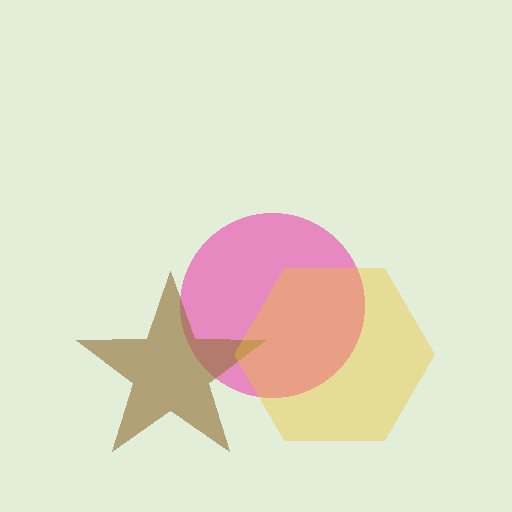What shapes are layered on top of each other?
The layered shapes are: a pink circle, a brown star, a yellow hexagon.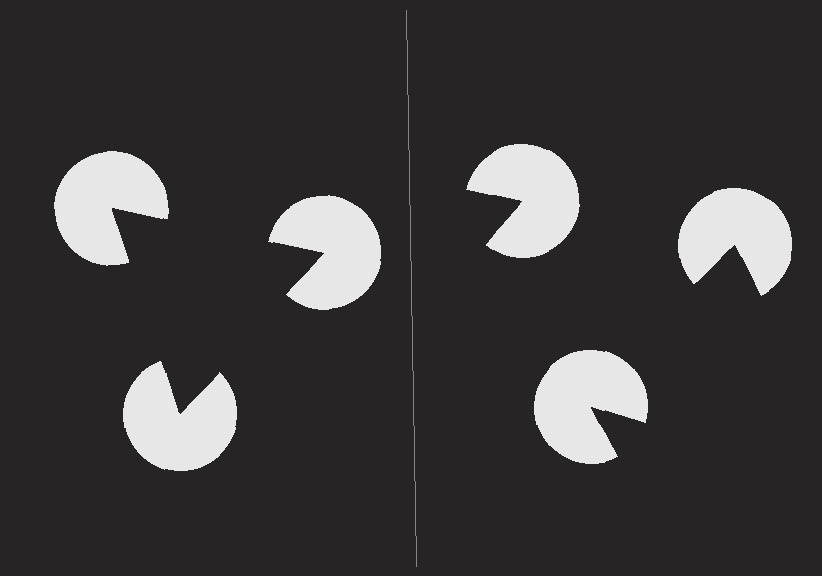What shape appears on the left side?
An illusory triangle.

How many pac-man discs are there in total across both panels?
6 — 3 on each side.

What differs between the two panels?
The pac-man discs are positioned identically on both sides; only the wedge orientations differ. On the left they align to a triangle; on the right they are misaligned.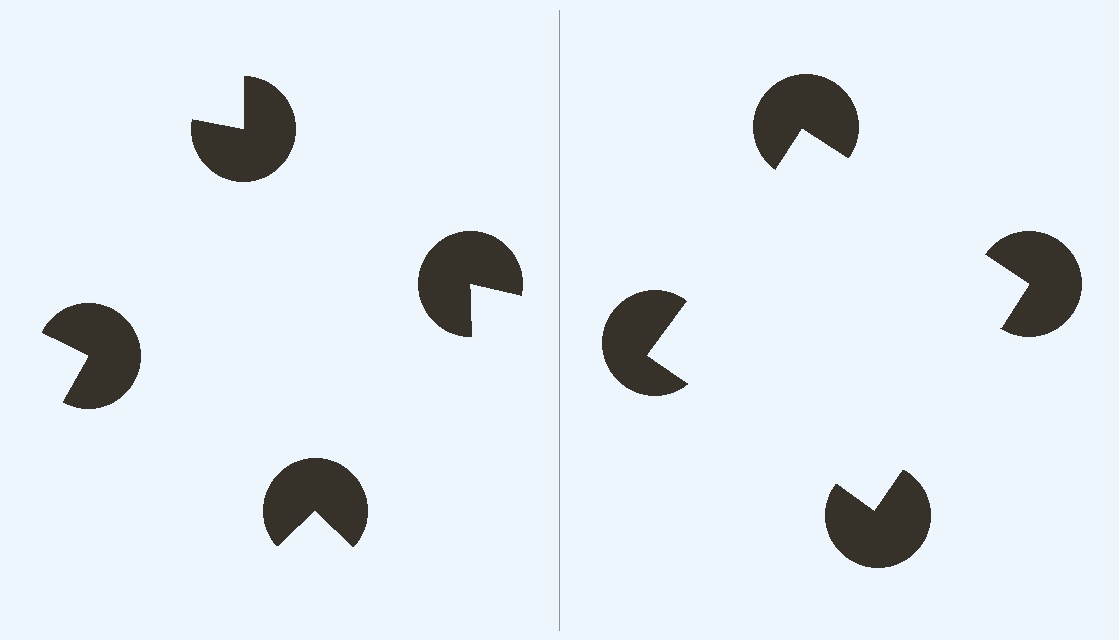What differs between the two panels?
The pac-man discs are positioned identically on both sides; only the wedge orientations differ. On the right they align to a square; on the left they are misaligned.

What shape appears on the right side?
An illusory square.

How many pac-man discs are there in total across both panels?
8 — 4 on each side.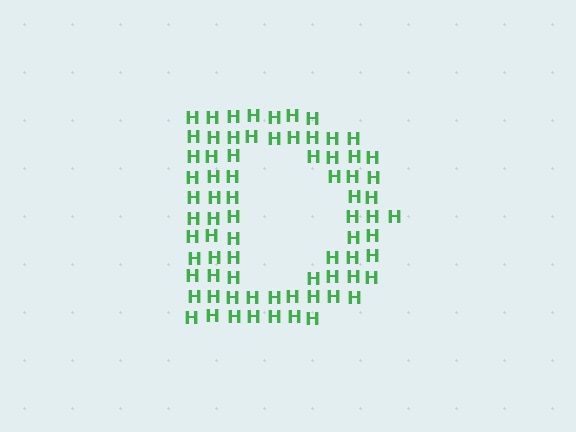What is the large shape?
The large shape is the letter D.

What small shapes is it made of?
It is made of small letter H's.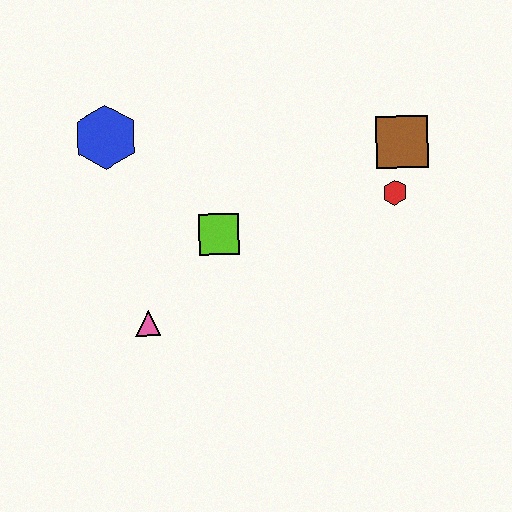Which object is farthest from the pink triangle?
The brown square is farthest from the pink triangle.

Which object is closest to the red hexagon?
The brown square is closest to the red hexagon.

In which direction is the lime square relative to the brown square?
The lime square is to the left of the brown square.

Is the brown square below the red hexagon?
No